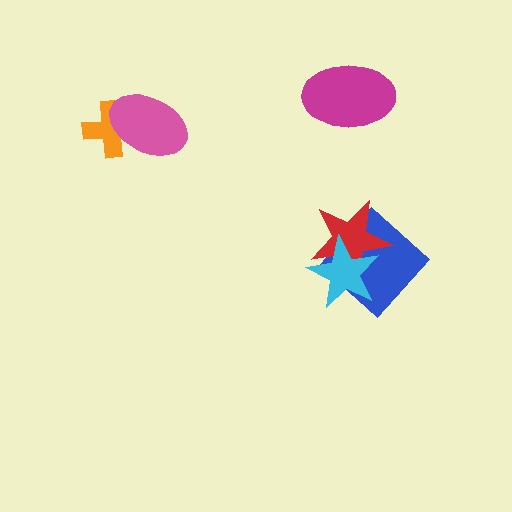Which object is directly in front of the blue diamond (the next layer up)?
The red star is directly in front of the blue diamond.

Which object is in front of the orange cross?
The pink ellipse is in front of the orange cross.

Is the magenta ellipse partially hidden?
No, no other shape covers it.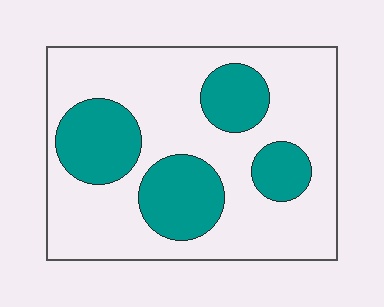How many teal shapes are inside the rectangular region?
4.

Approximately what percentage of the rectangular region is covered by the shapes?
Approximately 30%.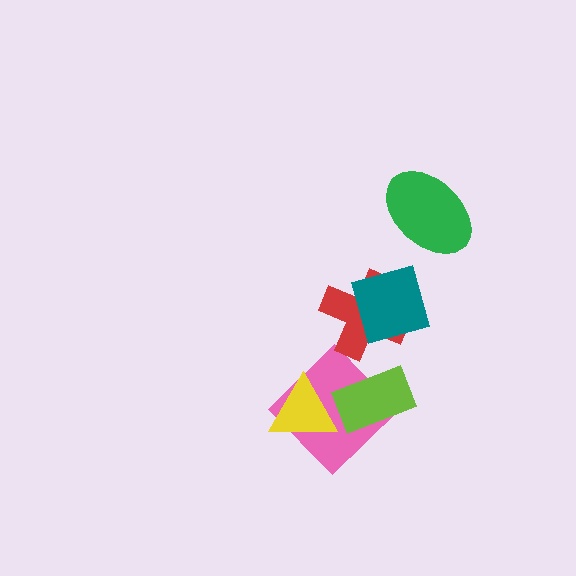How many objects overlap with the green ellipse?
0 objects overlap with the green ellipse.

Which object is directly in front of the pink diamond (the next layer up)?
The yellow triangle is directly in front of the pink diamond.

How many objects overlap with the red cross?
1 object overlaps with the red cross.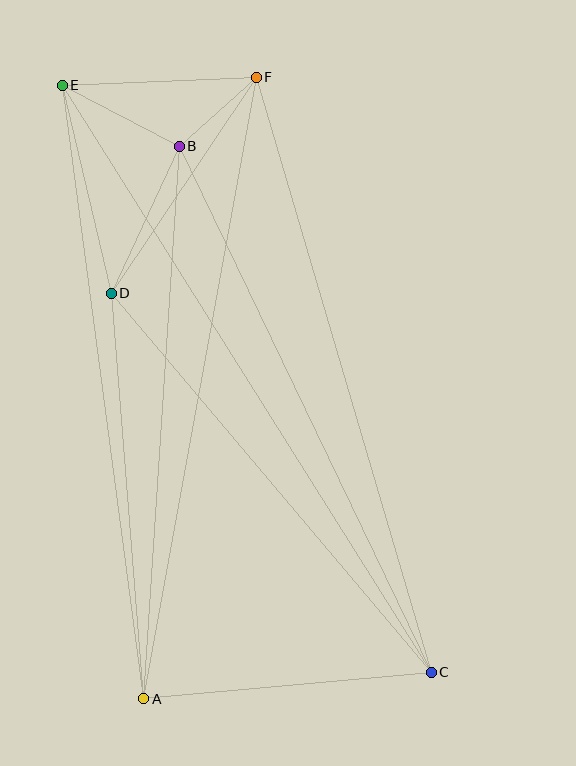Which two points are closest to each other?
Points B and F are closest to each other.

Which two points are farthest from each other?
Points C and E are farthest from each other.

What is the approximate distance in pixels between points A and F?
The distance between A and F is approximately 631 pixels.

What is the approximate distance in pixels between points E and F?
The distance between E and F is approximately 194 pixels.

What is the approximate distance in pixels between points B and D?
The distance between B and D is approximately 162 pixels.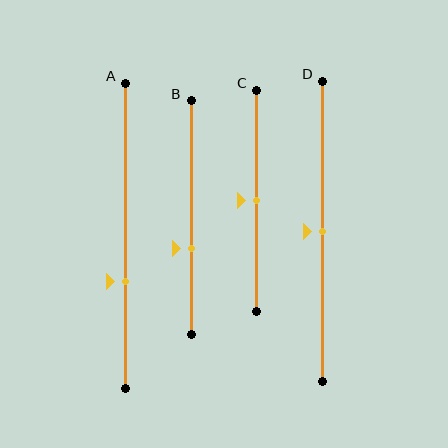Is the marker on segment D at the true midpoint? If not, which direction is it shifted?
Yes, the marker on segment D is at the true midpoint.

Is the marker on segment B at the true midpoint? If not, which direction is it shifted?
No, the marker on segment B is shifted downward by about 13% of the segment length.